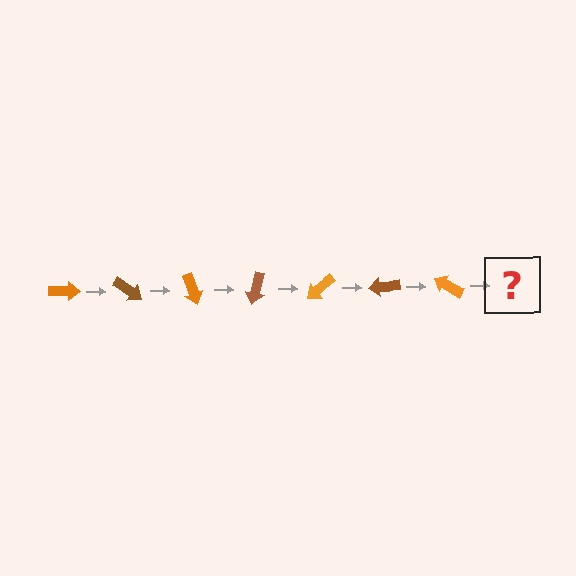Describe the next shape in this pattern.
It should be a brown arrow, rotated 245 degrees from the start.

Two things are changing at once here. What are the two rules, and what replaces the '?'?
The two rules are that it rotates 35 degrees each step and the color cycles through orange and brown. The '?' should be a brown arrow, rotated 245 degrees from the start.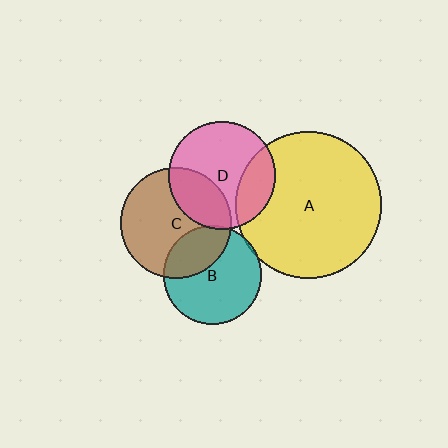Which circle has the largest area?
Circle A (yellow).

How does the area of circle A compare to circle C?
Approximately 1.7 times.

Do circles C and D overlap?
Yes.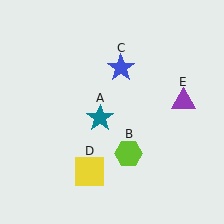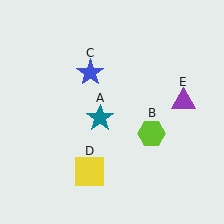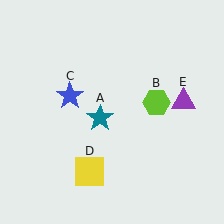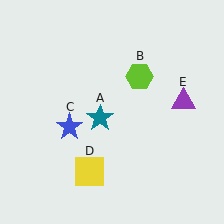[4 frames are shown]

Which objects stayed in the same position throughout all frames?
Teal star (object A) and yellow square (object D) and purple triangle (object E) remained stationary.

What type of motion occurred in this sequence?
The lime hexagon (object B), blue star (object C) rotated counterclockwise around the center of the scene.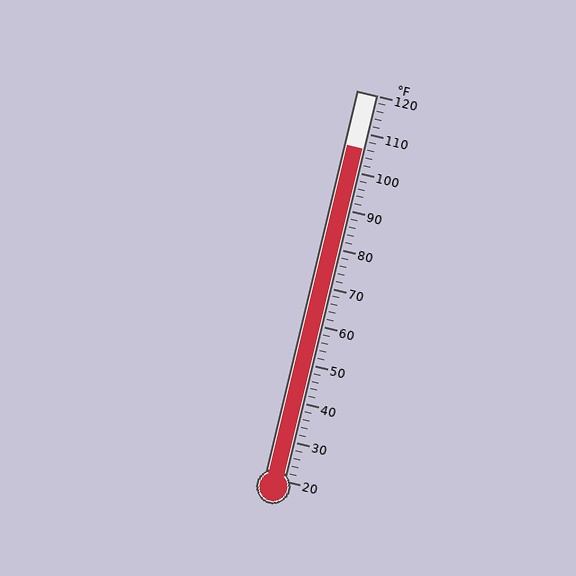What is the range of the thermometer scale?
The thermometer scale ranges from 20°F to 120°F.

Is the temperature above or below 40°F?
The temperature is above 40°F.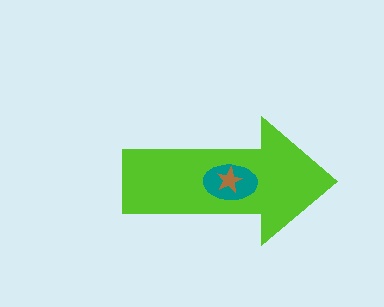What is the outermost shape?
The lime arrow.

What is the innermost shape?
The brown star.